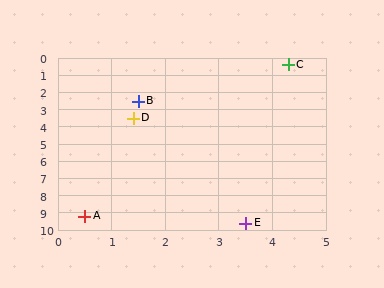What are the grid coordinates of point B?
Point B is at approximately (1.5, 2.5).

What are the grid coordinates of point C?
Point C is at approximately (4.3, 0.4).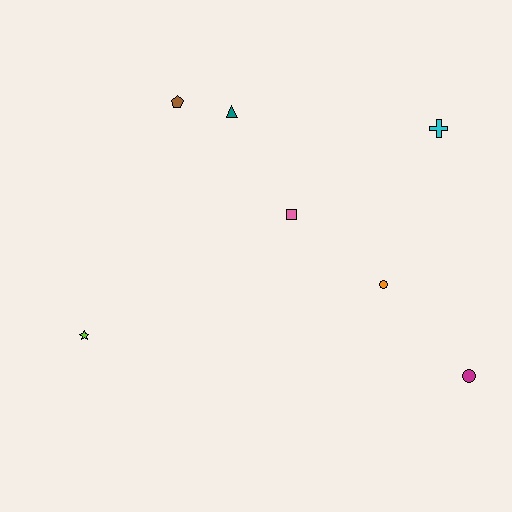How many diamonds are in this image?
There are no diamonds.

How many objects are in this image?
There are 7 objects.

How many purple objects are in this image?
There are no purple objects.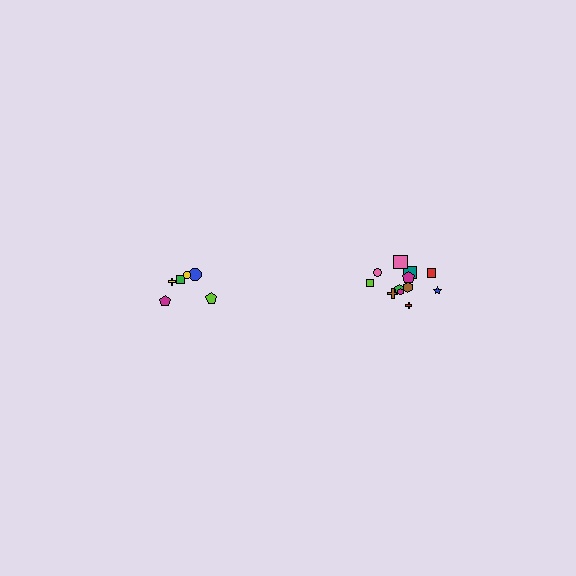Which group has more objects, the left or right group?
The right group.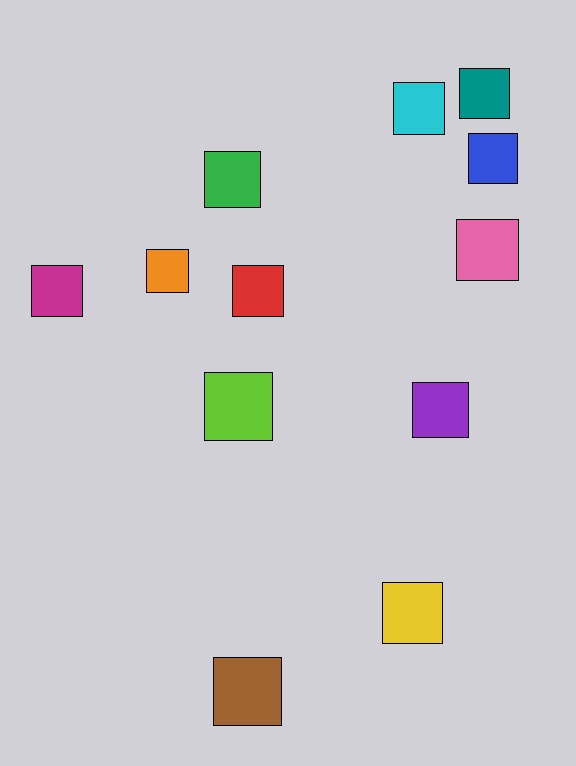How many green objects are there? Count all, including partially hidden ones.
There is 1 green object.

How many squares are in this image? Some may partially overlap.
There are 12 squares.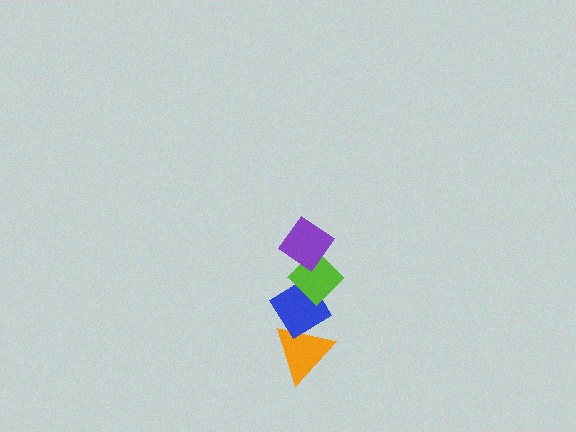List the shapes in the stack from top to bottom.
From top to bottom: the purple diamond, the lime diamond, the blue diamond, the orange triangle.